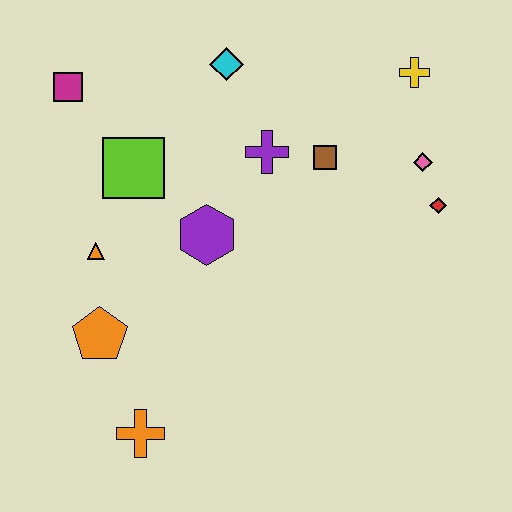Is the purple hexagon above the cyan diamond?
No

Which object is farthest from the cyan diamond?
The orange cross is farthest from the cyan diamond.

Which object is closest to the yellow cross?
The pink diamond is closest to the yellow cross.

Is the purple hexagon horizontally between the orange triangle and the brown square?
Yes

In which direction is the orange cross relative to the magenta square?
The orange cross is below the magenta square.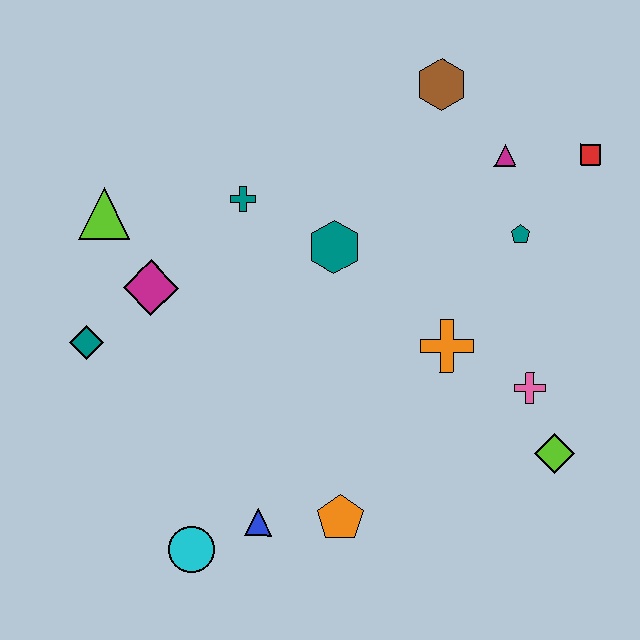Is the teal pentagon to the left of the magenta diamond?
No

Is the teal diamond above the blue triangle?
Yes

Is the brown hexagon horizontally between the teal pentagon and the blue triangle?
Yes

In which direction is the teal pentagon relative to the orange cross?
The teal pentagon is above the orange cross.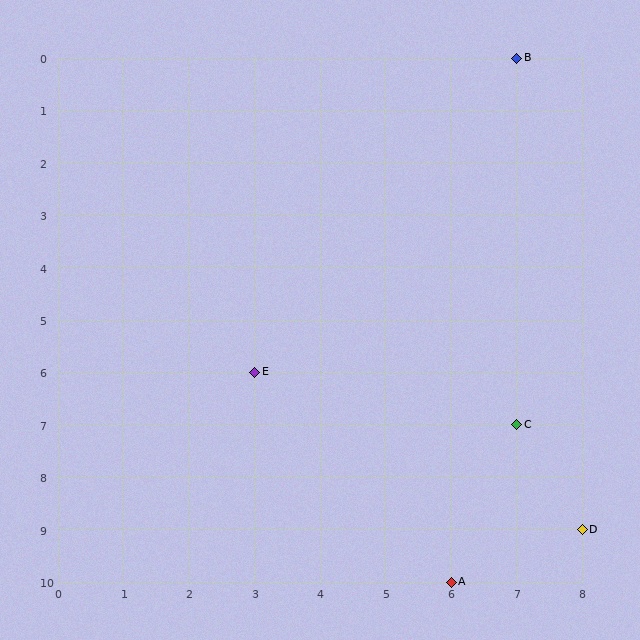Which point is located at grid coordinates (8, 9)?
Point D is at (8, 9).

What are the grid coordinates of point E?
Point E is at grid coordinates (3, 6).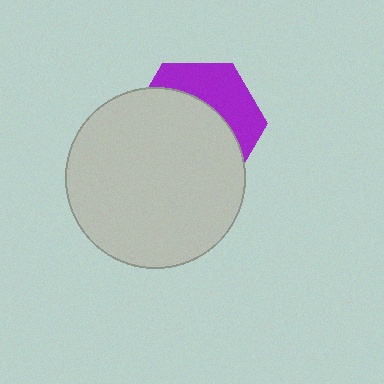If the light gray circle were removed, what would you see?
You would see the complete purple hexagon.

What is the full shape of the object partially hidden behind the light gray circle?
The partially hidden object is a purple hexagon.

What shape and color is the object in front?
The object in front is a light gray circle.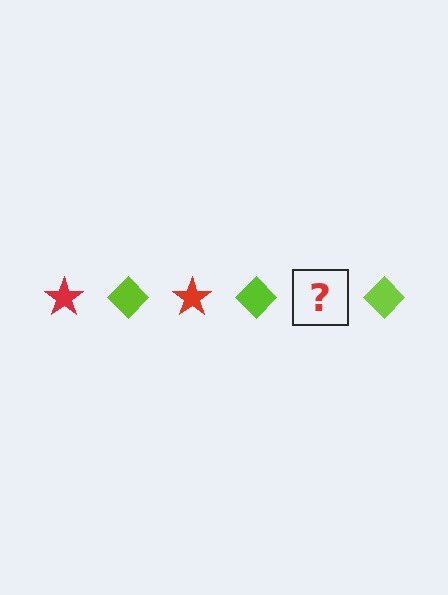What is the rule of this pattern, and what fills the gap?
The rule is that the pattern alternates between red star and lime diamond. The gap should be filled with a red star.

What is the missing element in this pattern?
The missing element is a red star.